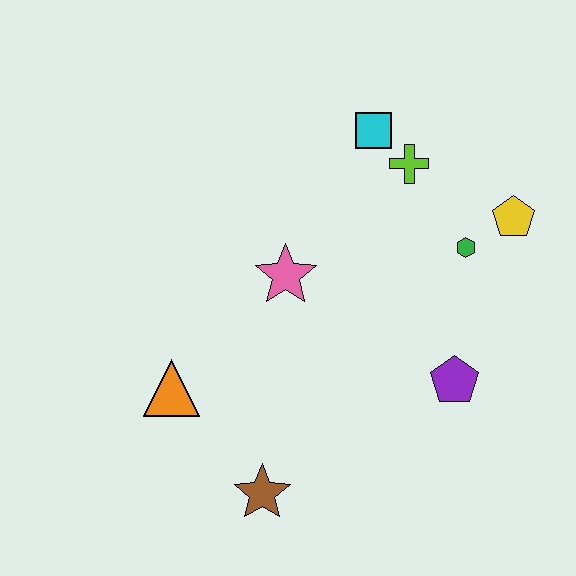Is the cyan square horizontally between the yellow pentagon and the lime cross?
No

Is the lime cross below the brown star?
No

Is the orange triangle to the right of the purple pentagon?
No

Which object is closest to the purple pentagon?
The green hexagon is closest to the purple pentagon.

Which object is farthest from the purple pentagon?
The orange triangle is farthest from the purple pentagon.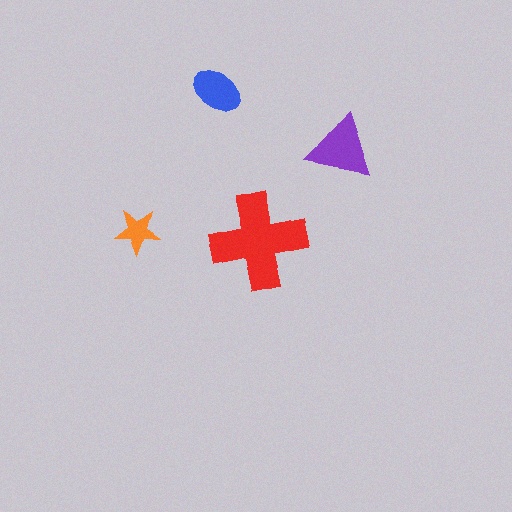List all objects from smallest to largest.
The orange star, the blue ellipse, the purple triangle, the red cross.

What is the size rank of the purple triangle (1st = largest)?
2nd.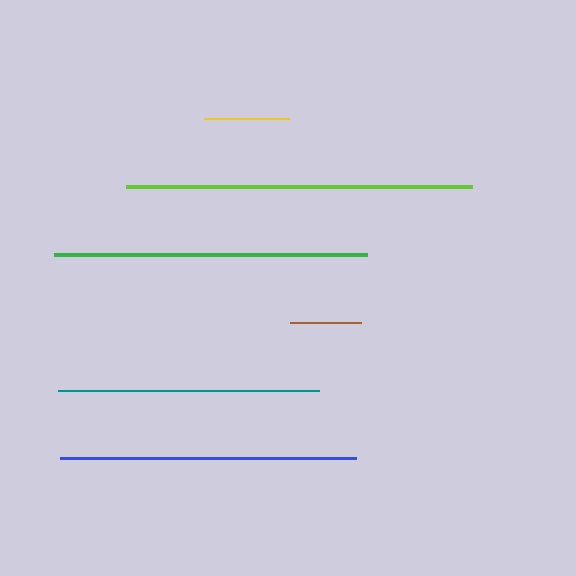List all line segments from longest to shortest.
From longest to shortest: lime, green, blue, teal, yellow, brown.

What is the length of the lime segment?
The lime segment is approximately 346 pixels long.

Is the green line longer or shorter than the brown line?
The green line is longer than the brown line.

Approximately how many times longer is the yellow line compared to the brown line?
The yellow line is approximately 1.2 times the length of the brown line.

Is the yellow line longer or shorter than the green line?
The green line is longer than the yellow line.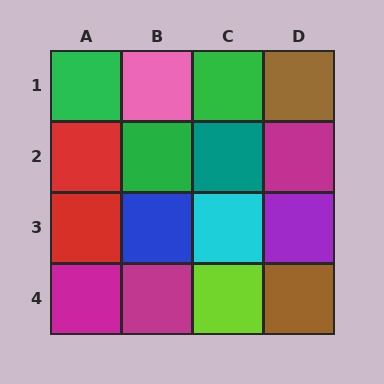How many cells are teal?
1 cell is teal.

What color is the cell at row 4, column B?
Magenta.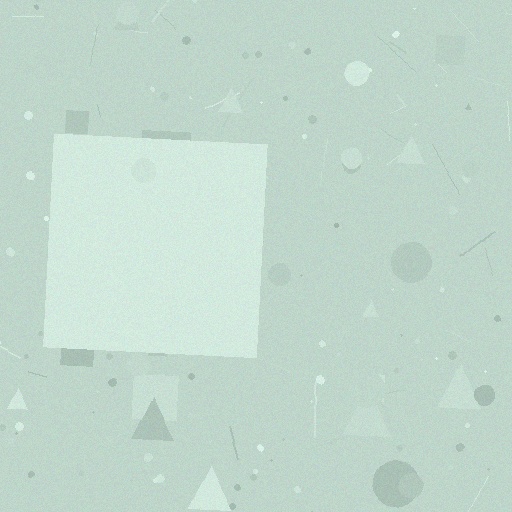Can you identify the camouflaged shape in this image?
The camouflaged shape is a square.